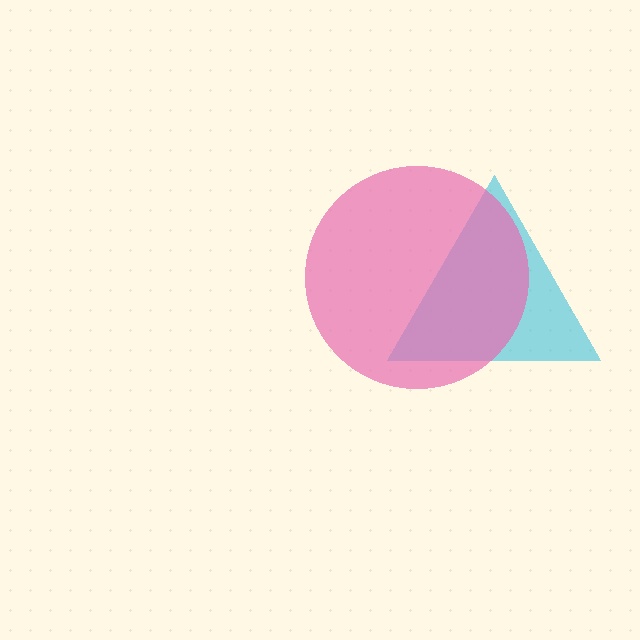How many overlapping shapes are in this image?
There are 2 overlapping shapes in the image.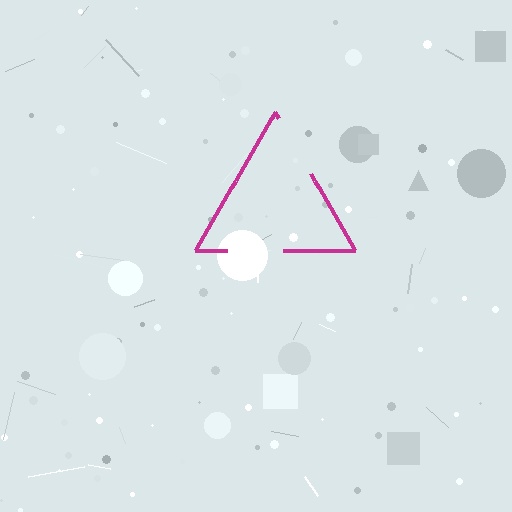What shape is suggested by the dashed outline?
The dashed outline suggests a triangle.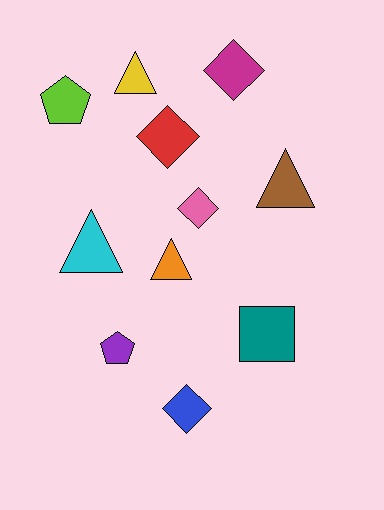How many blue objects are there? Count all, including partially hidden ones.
There is 1 blue object.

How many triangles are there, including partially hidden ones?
There are 4 triangles.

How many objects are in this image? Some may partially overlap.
There are 11 objects.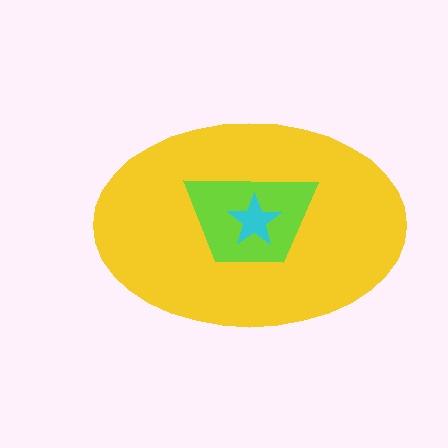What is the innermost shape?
The cyan star.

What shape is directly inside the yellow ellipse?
The lime trapezoid.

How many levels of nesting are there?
3.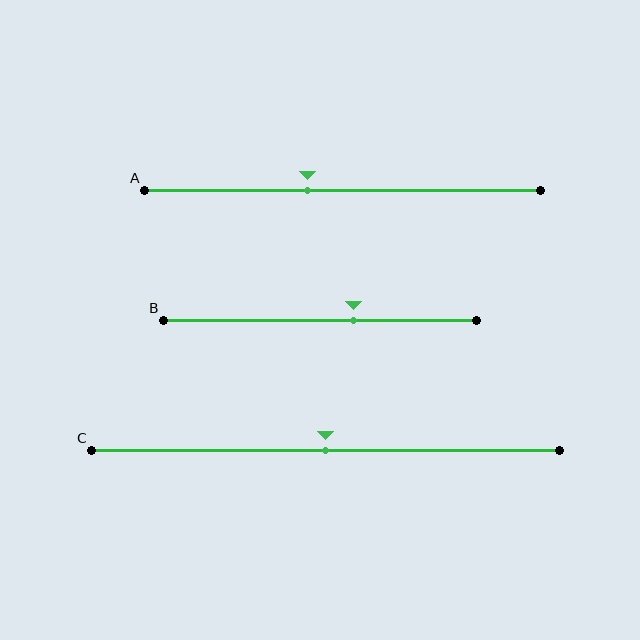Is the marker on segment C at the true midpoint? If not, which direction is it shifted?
Yes, the marker on segment C is at the true midpoint.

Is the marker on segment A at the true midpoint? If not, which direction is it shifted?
No, the marker on segment A is shifted to the left by about 9% of the segment length.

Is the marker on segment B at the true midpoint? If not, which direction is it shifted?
No, the marker on segment B is shifted to the right by about 11% of the segment length.